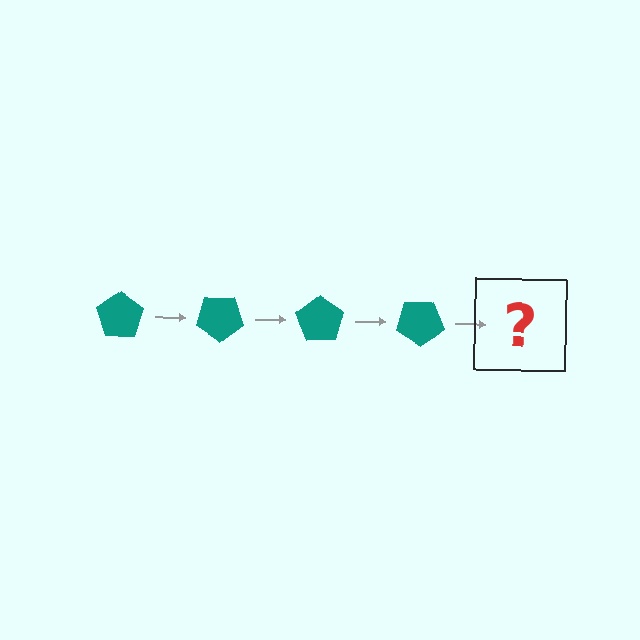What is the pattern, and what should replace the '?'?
The pattern is that the pentagon rotates 35 degrees each step. The '?' should be a teal pentagon rotated 140 degrees.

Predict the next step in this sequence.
The next step is a teal pentagon rotated 140 degrees.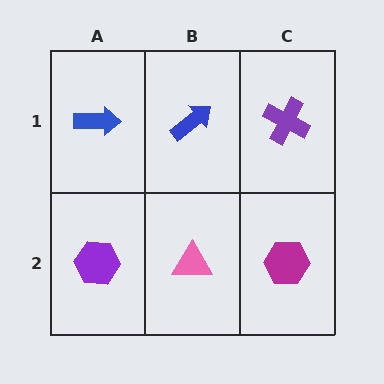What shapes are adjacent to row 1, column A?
A purple hexagon (row 2, column A), a blue arrow (row 1, column B).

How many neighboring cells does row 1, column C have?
2.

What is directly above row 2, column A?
A blue arrow.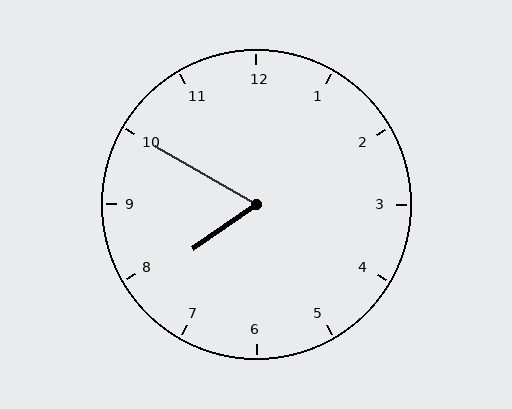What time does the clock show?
7:50.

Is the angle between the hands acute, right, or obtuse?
It is acute.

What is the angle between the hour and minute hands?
Approximately 65 degrees.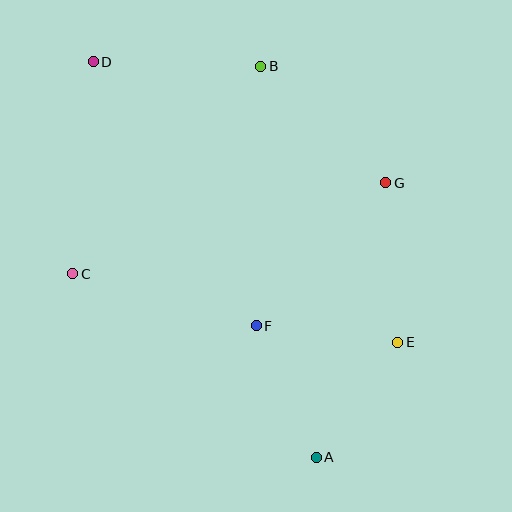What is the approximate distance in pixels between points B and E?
The distance between B and E is approximately 308 pixels.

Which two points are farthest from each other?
Points A and D are farthest from each other.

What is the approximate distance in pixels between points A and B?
The distance between A and B is approximately 395 pixels.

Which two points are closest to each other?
Points A and E are closest to each other.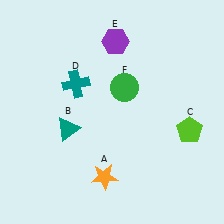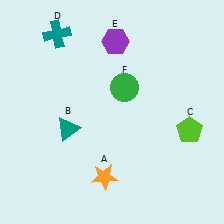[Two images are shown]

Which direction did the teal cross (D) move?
The teal cross (D) moved up.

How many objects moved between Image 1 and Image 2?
1 object moved between the two images.